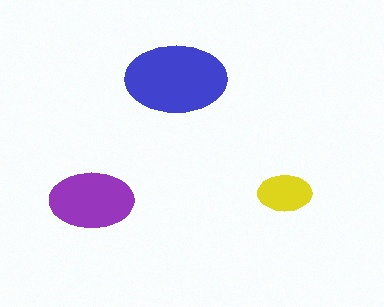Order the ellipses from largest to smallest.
the blue one, the purple one, the yellow one.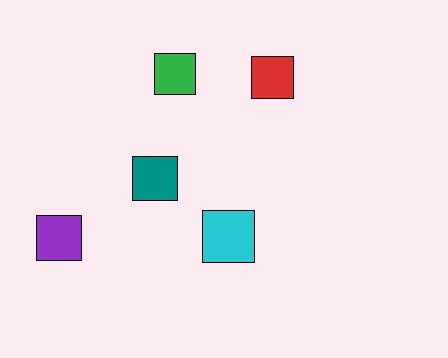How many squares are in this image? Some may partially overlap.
There are 5 squares.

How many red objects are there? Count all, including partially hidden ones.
There is 1 red object.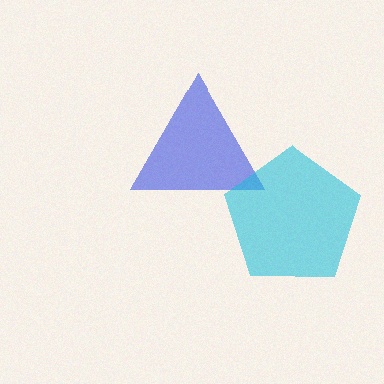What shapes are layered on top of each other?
The layered shapes are: a blue triangle, a cyan pentagon.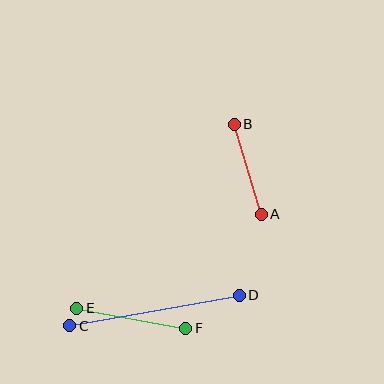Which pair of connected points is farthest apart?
Points C and D are farthest apart.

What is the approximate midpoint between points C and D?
The midpoint is at approximately (154, 310) pixels.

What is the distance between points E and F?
The distance is approximately 111 pixels.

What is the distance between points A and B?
The distance is approximately 93 pixels.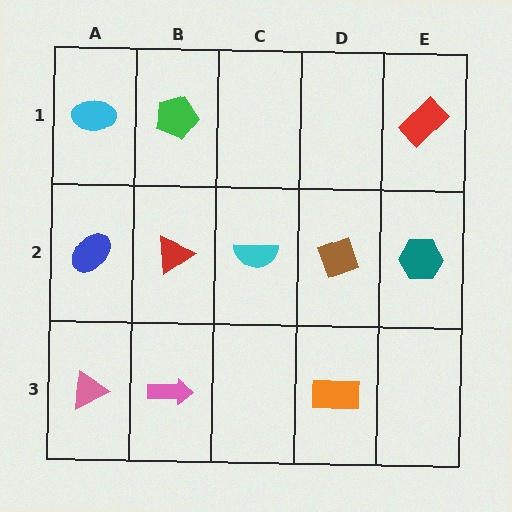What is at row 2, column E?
A teal hexagon.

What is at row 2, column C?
A cyan semicircle.